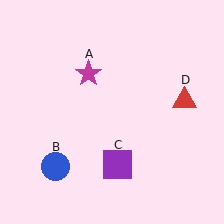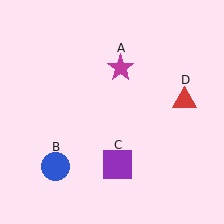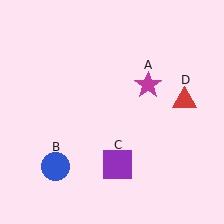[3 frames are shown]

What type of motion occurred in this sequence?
The magenta star (object A) rotated clockwise around the center of the scene.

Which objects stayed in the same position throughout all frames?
Blue circle (object B) and purple square (object C) and red triangle (object D) remained stationary.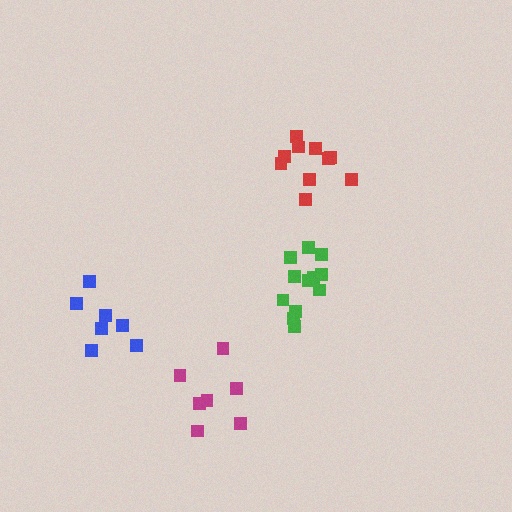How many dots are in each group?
Group 1: 10 dots, Group 2: 12 dots, Group 3: 7 dots, Group 4: 7 dots (36 total).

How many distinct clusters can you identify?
There are 4 distinct clusters.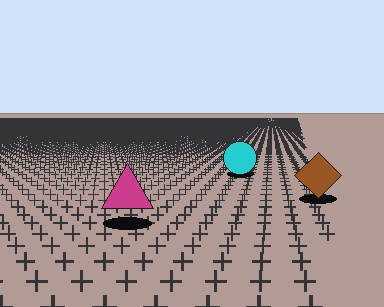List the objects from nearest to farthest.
From nearest to farthest: the magenta triangle, the brown diamond, the cyan circle.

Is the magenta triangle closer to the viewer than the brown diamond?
Yes. The magenta triangle is closer — you can tell from the texture gradient: the ground texture is coarser near it.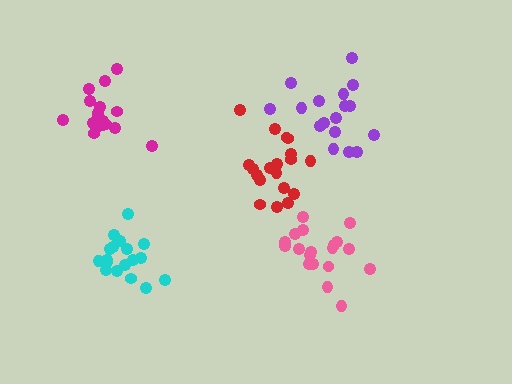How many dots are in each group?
Group 1: 17 dots, Group 2: 19 dots, Group 3: 17 dots, Group 4: 18 dots, Group 5: 19 dots (90 total).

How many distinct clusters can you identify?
There are 5 distinct clusters.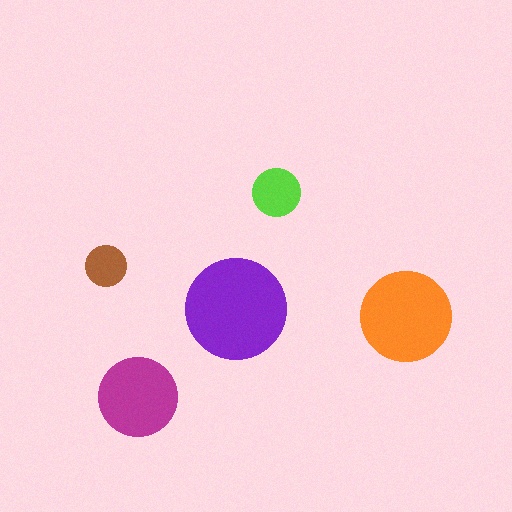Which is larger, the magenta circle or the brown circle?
The magenta one.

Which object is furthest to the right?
The orange circle is rightmost.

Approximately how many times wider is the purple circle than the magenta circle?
About 1.5 times wider.